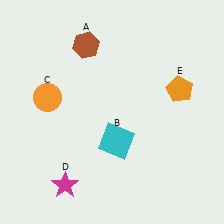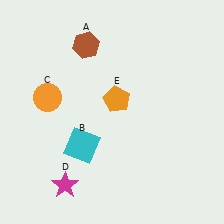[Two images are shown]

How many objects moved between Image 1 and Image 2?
2 objects moved between the two images.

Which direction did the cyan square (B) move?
The cyan square (B) moved left.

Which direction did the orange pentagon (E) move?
The orange pentagon (E) moved left.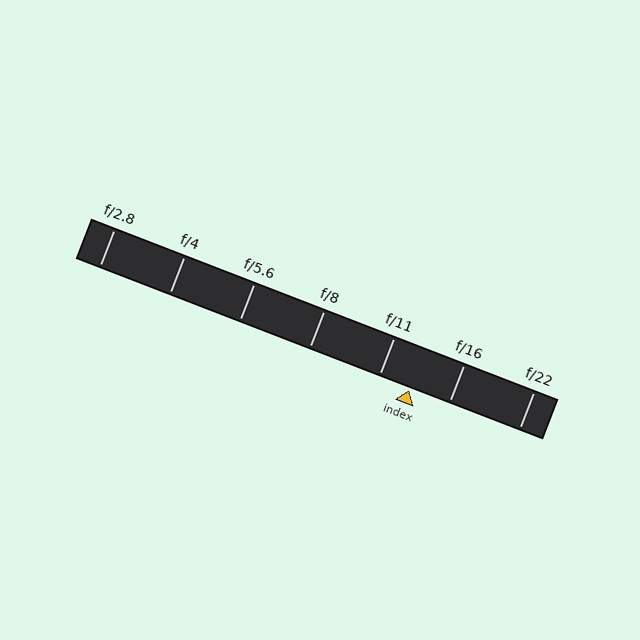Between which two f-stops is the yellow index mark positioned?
The index mark is between f/11 and f/16.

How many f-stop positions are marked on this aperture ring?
There are 7 f-stop positions marked.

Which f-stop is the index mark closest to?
The index mark is closest to f/11.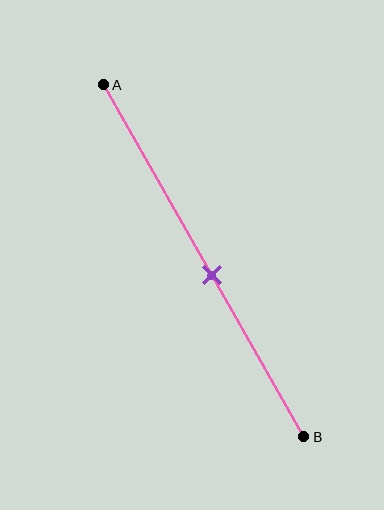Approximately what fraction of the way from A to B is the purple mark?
The purple mark is approximately 55% of the way from A to B.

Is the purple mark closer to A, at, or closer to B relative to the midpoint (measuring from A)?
The purple mark is closer to point B than the midpoint of segment AB.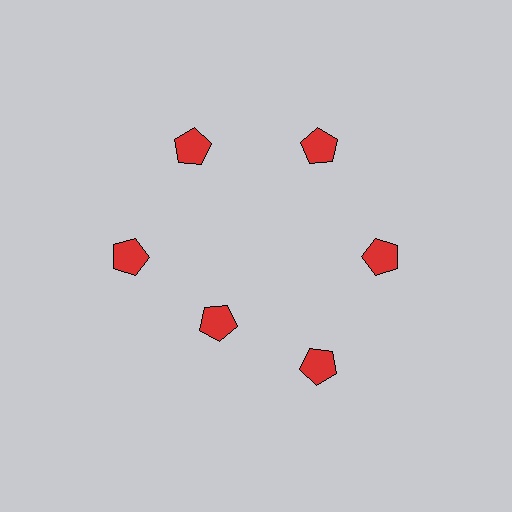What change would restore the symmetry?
The symmetry would be restored by moving it outward, back onto the ring so that all 6 pentagons sit at equal angles and equal distance from the center.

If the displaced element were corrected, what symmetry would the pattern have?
It would have 6-fold rotational symmetry — the pattern would map onto itself every 60 degrees.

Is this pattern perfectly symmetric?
No. The 6 red pentagons are arranged in a ring, but one element near the 7 o'clock position is pulled inward toward the center, breaking the 6-fold rotational symmetry.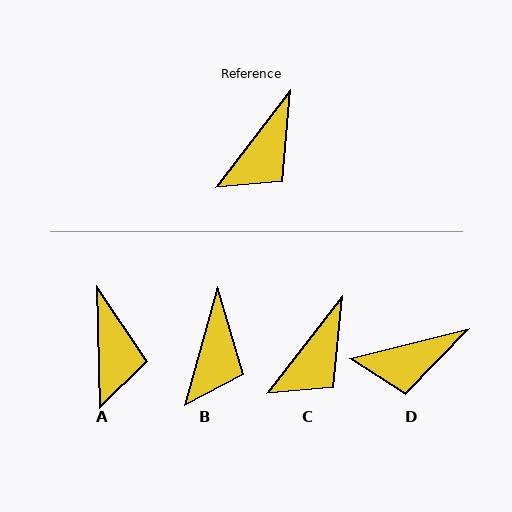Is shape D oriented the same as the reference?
No, it is off by about 38 degrees.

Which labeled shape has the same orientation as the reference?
C.